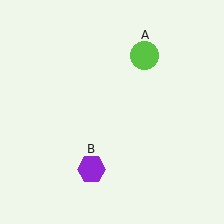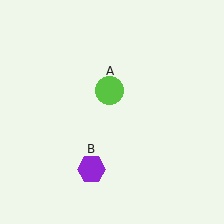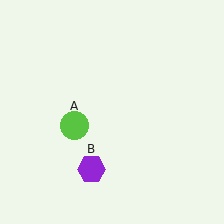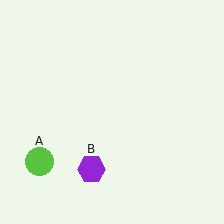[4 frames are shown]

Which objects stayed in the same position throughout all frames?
Purple hexagon (object B) remained stationary.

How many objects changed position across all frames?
1 object changed position: lime circle (object A).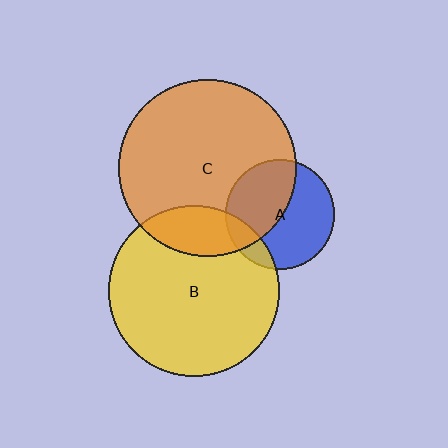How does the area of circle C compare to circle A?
Approximately 2.6 times.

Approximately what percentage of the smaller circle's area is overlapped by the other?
Approximately 45%.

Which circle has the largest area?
Circle C (orange).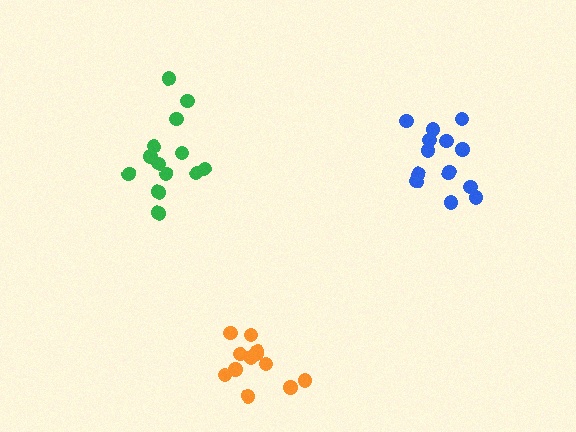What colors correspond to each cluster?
The clusters are colored: green, orange, blue.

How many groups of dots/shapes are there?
There are 3 groups.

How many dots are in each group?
Group 1: 13 dots, Group 2: 12 dots, Group 3: 13 dots (38 total).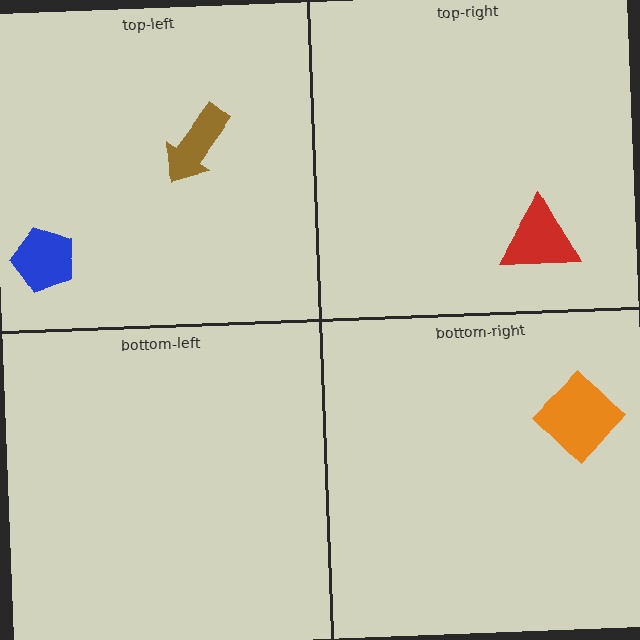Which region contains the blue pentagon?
The top-left region.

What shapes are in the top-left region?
The blue pentagon, the brown arrow.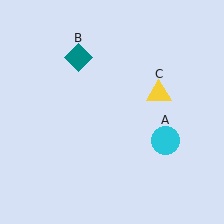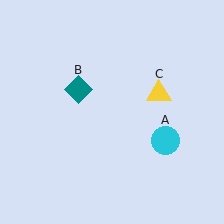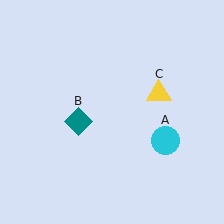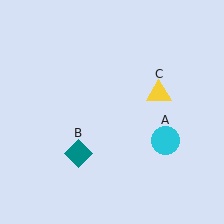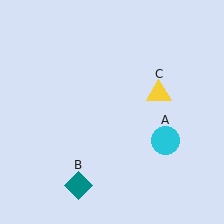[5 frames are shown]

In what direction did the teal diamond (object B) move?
The teal diamond (object B) moved down.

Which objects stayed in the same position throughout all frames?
Cyan circle (object A) and yellow triangle (object C) remained stationary.